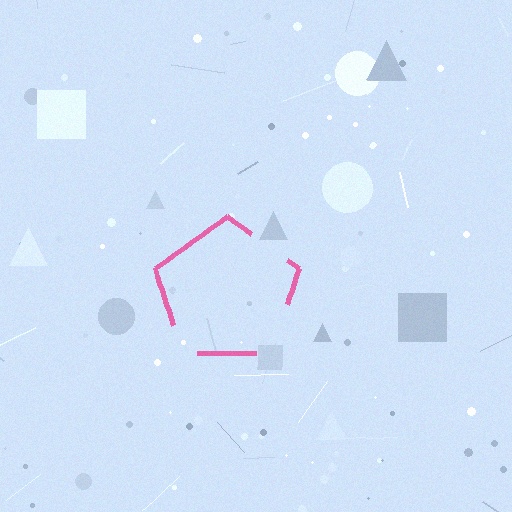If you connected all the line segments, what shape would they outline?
They would outline a pentagon.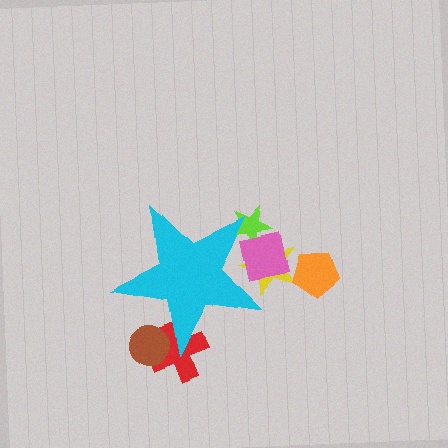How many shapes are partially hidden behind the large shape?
5 shapes are partially hidden.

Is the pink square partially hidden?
Yes, the pink square is partially hidden behind the cyan star.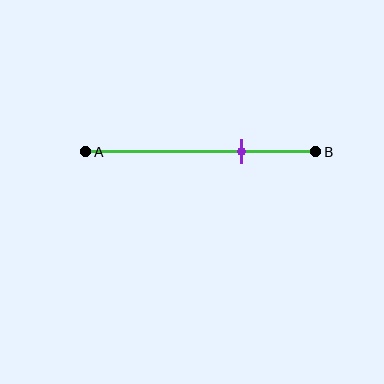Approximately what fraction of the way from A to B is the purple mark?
The purple mark is approximately 70% of the way from A to B.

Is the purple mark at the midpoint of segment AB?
No, the mark is at about 70% from A, not at the 50% midpoint.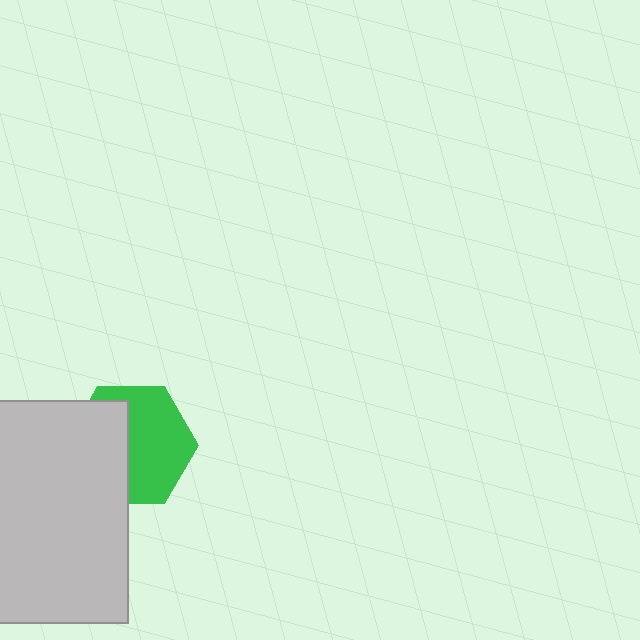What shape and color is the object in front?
The object in front is a light gray rectangle.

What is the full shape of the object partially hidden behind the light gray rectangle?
The partially hidden object is a green hexagon.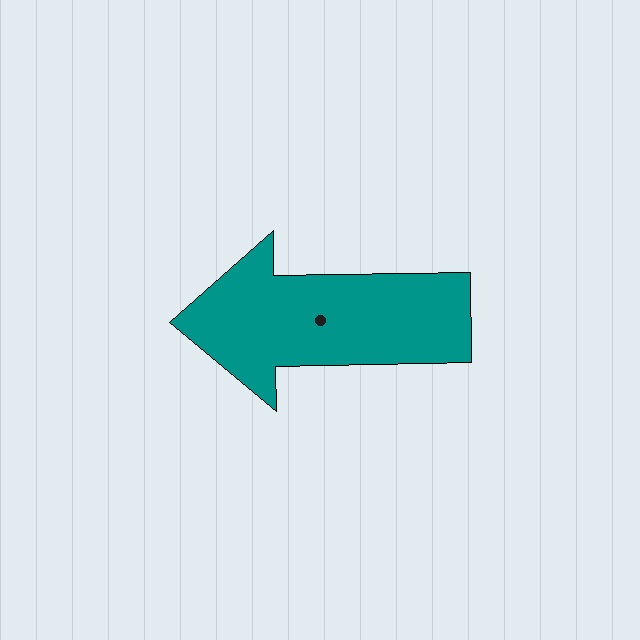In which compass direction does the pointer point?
West.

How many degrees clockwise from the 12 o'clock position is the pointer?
Approximately 269 degrees.